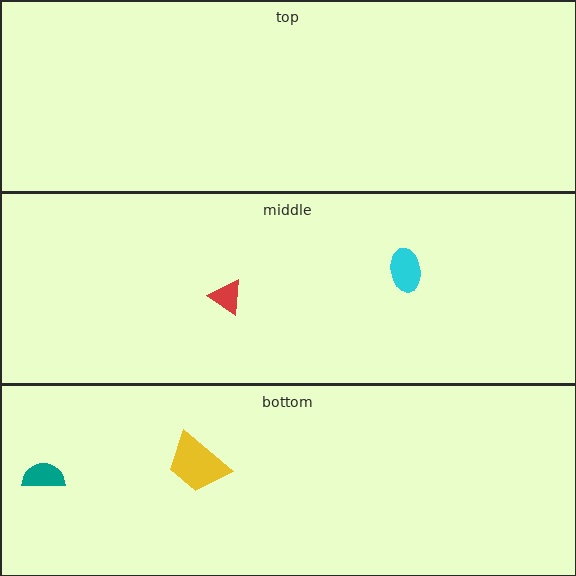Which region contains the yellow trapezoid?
The bottom region.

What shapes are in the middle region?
The cyan ellipse, the red triangle.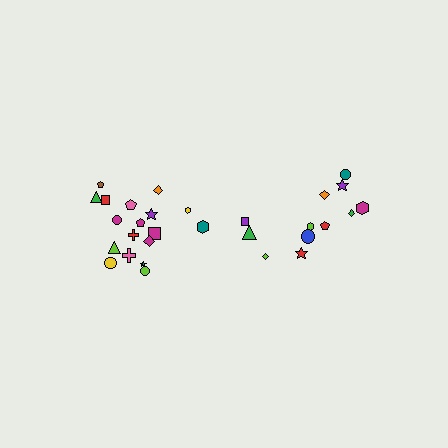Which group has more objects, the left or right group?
The left group.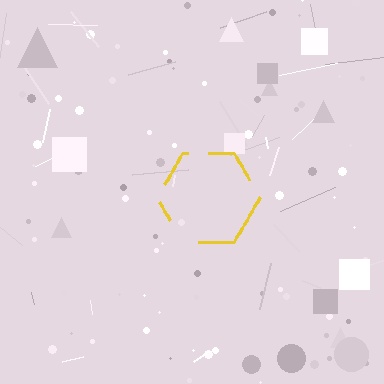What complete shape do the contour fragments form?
The contour fragments form a hexagon.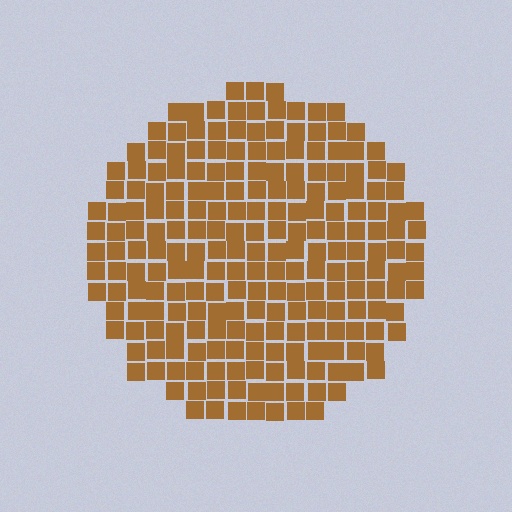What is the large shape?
The large shape is a circle.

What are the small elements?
The small elements are squares.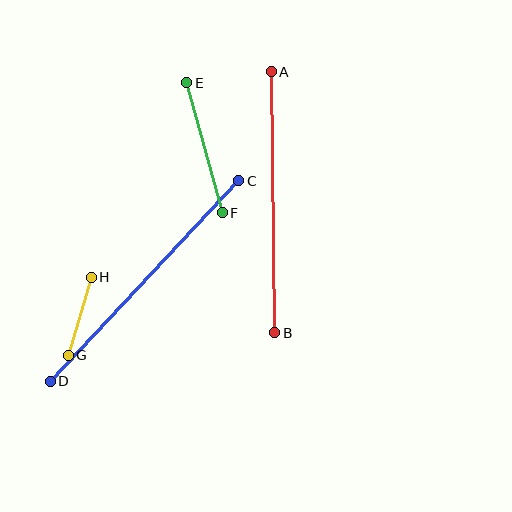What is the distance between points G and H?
The distance is approximately 81 pixels.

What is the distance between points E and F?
The distance is approximately 135 pixels.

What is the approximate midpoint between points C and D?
The midpoint is at approximately (144, 281) pixels.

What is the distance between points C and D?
The distance is approximately 275 pixels.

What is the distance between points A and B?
The distance is approximately 261 pixels.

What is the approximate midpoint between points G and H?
The midpoint is at approximately (80, 316) pixels.